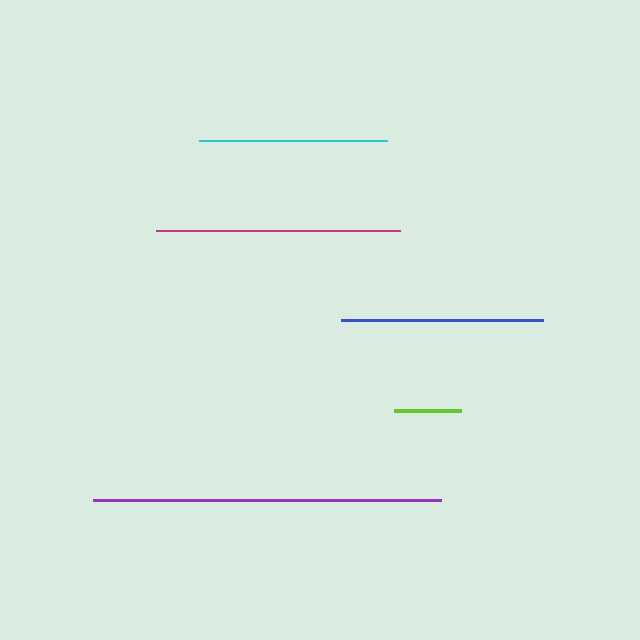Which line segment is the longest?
The purple line is the longest at approximately 349 pixels.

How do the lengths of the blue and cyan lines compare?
The blue and cyan lines are approximately the same length.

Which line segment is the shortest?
The lime line is the shortest at approximately 67 pixels.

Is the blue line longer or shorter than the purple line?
The purple line is longer than the blue line.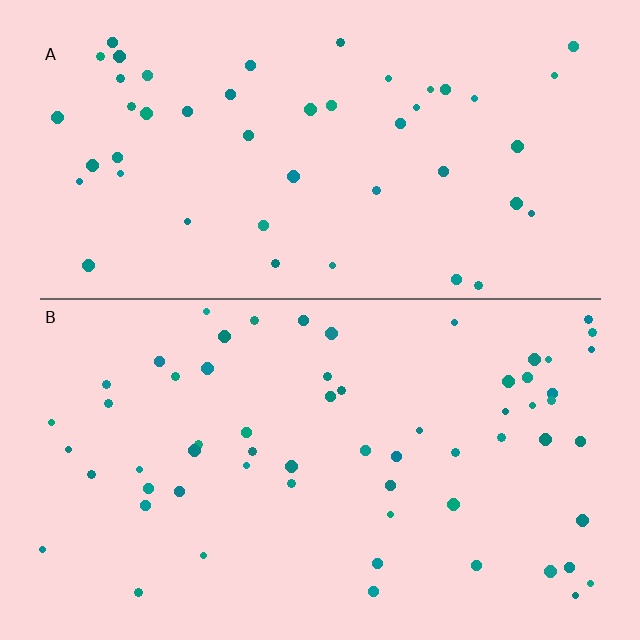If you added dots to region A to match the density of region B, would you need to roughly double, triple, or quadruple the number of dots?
Approximately double.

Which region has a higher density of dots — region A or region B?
B (the bottom).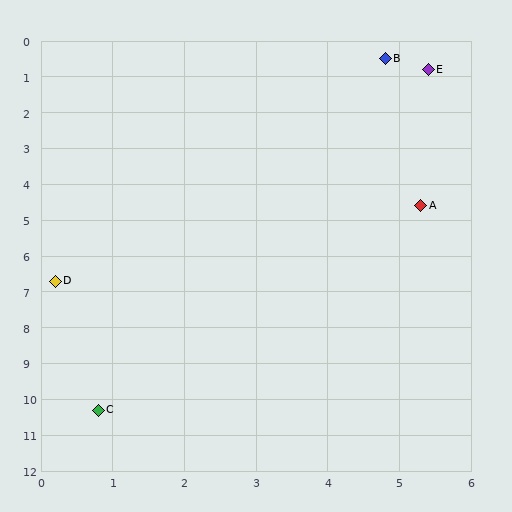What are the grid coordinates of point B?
Point B is at approximately (4.8, 0.5).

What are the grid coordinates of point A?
Point A is at approximately (5.3, 4.6).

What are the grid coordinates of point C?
Point C is at approximately (0.8, 10.3).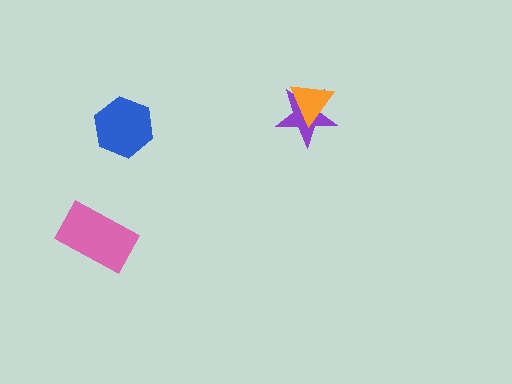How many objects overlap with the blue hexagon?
0 objects overlap with the blue hexagon.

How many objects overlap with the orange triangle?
1 object overlaps with the orange triangle.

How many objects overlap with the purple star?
1 object overlaps with the purple star.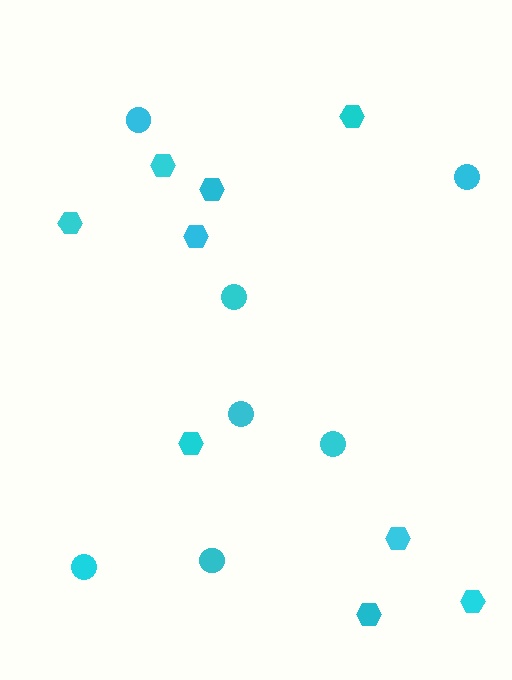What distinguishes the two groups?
There are 2 groups: one group of hexagons (9) and one group of circles (7).